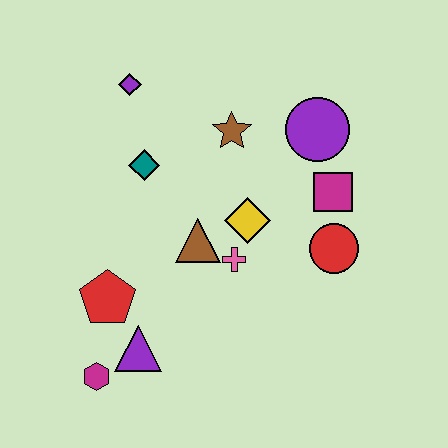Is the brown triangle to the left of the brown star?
Yes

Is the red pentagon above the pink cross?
No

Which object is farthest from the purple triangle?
The purple circle is farthest from the purple triangle.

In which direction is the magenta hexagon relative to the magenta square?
The magenta hexagon is to the left of the magenta square.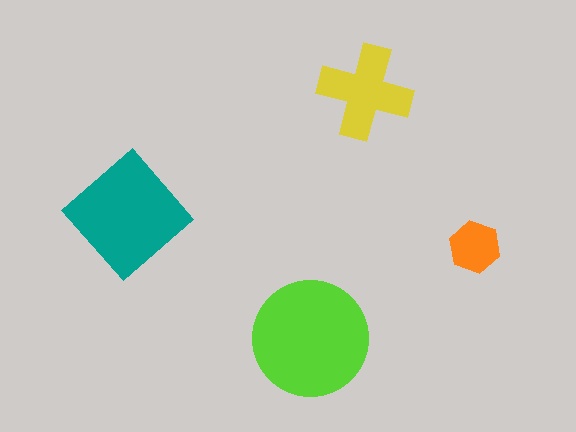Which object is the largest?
The lime circle.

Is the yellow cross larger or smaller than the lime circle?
Smaller.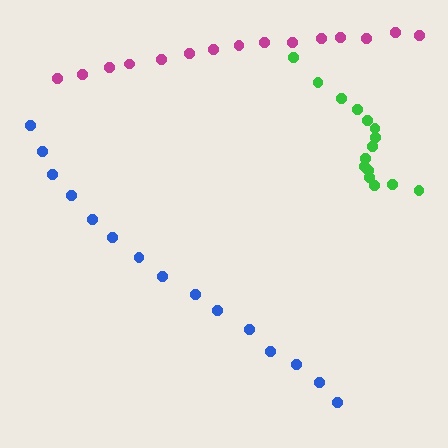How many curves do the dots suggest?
There are 3 distinct paths.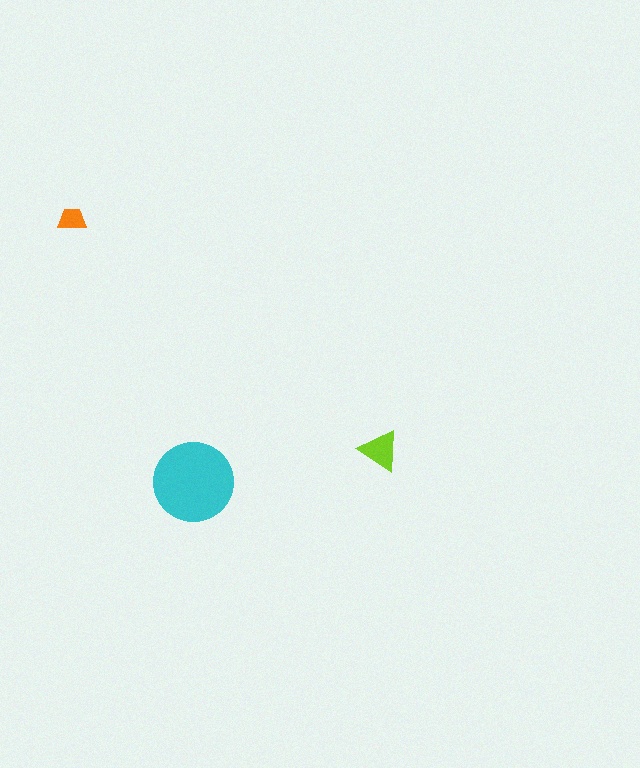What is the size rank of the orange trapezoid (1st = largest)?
3rd.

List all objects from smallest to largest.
The orange trapezoid, the lime triangle, the cyan circle.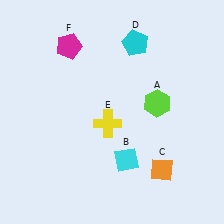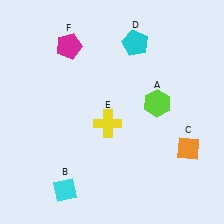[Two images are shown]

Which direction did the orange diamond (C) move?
The orange diamond (C) moved right.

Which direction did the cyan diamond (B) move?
The cyan diamond (B) moved left.